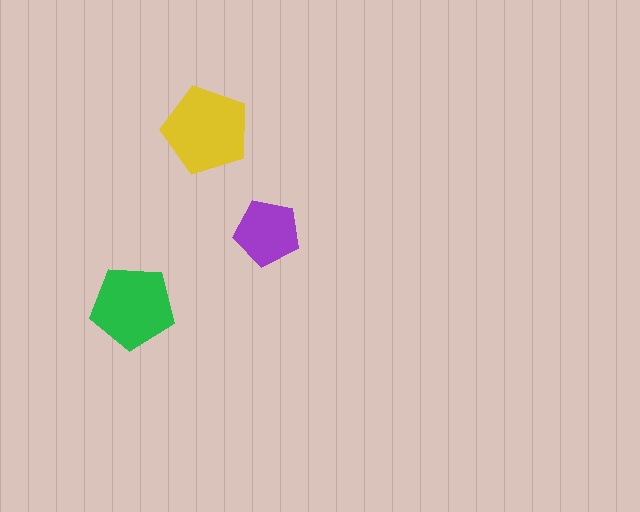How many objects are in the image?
There are 3 objects in the image.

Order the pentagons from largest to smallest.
the yellow one, the green one, the purple one.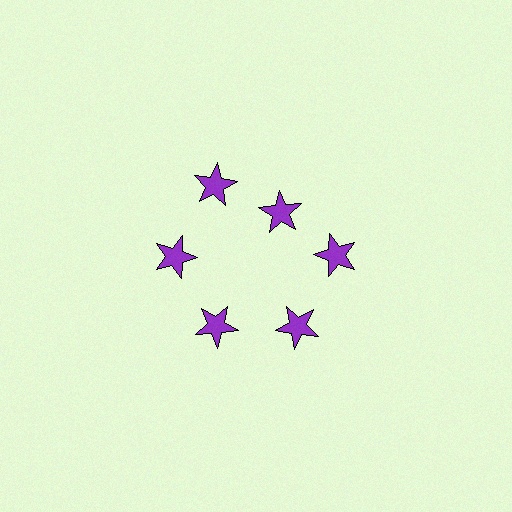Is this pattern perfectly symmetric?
No. The 6 purple stars are arranged in a ring, but one element near the 1 o'clock position is pulled inward toward the center, breaking the 6-fold rotational symmetry.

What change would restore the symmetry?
The symmetry would be restored by moving it outward, back onto the ring so that all 6 stars sit at equal angles and equal distance from the center.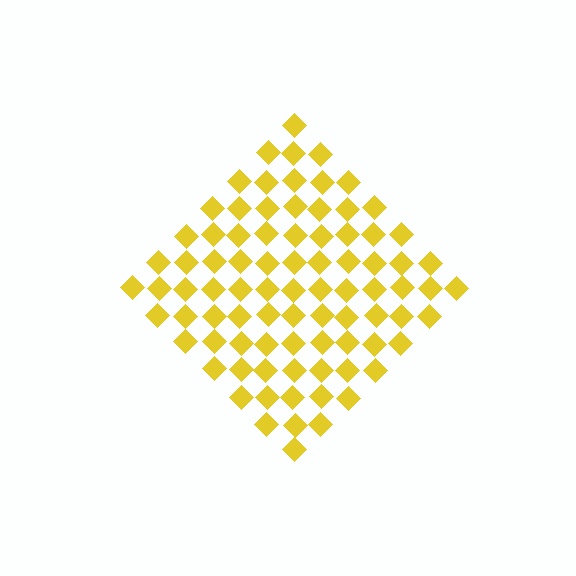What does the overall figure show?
The overall figure shows a diamond.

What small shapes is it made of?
It is made of small diamonds.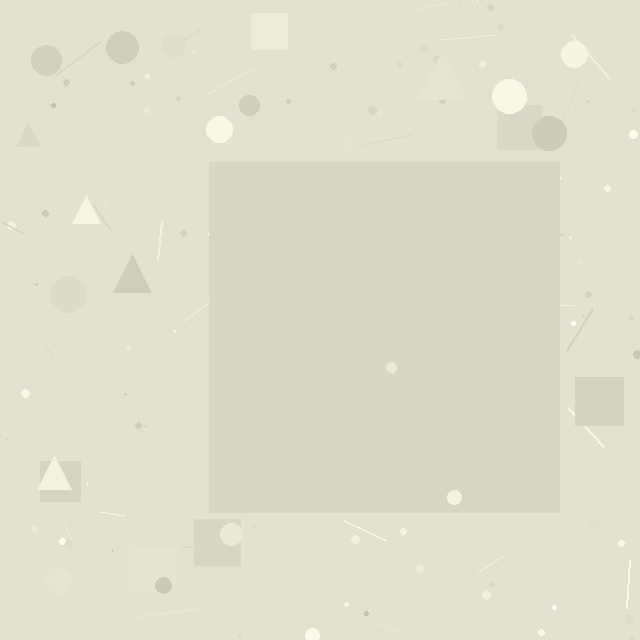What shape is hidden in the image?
A square is hidden in the image.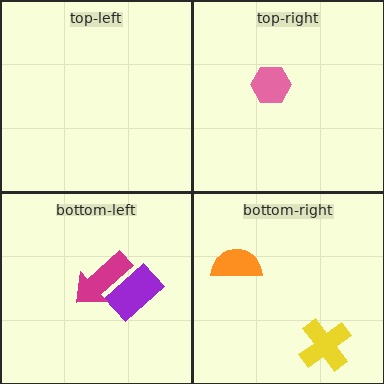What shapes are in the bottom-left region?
The purple rectangle, the magenta arrow.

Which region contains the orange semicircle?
The bottom-right region.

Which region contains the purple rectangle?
The bottom-left region.